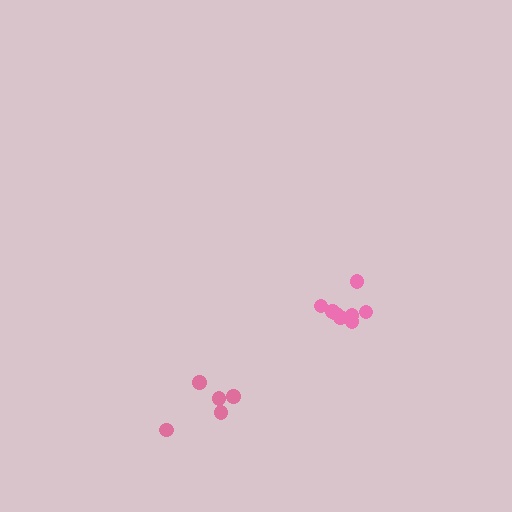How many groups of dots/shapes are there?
There are 2 groups.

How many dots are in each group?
Group 1: 5 dots, Group 2: 8 dots (13 total).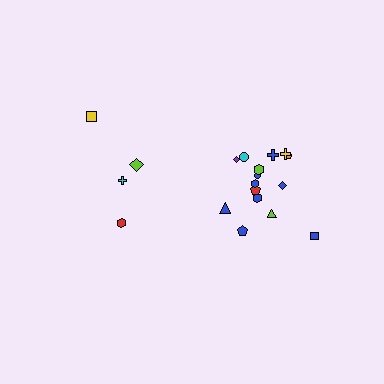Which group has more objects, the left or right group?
The right group.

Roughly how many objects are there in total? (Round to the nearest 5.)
Roughly 20 objects in total.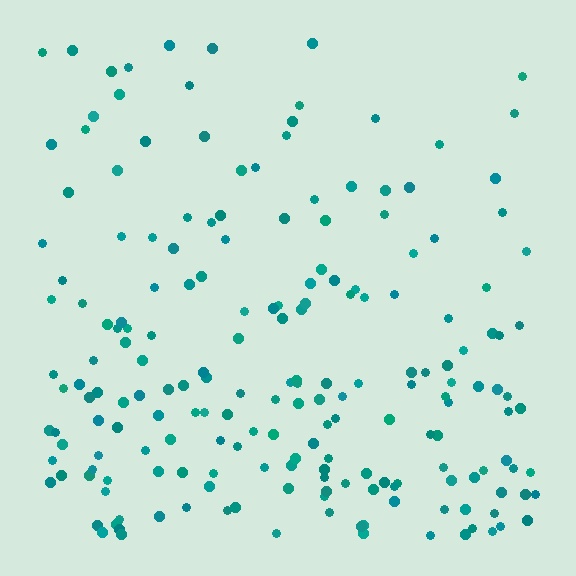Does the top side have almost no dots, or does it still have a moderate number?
Still a moderate number, just noticeably fewer than the bottom.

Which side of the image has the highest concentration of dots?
The bottom.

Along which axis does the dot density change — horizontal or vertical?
Vertical.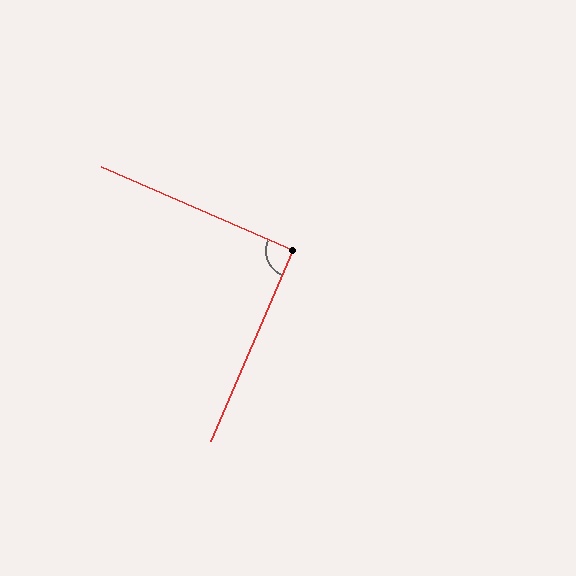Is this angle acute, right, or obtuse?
It is approximately a right angle.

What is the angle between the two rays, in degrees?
Approximately 90 degrees.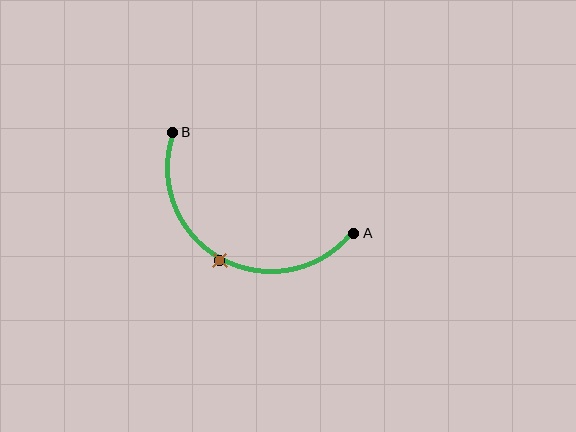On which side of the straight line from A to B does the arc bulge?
The arc bulges below the straight line connecting A and B.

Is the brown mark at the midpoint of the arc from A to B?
Yes. The brown mark lies on the arc at equal arc-length from both A and B — it is the arc midpoint.